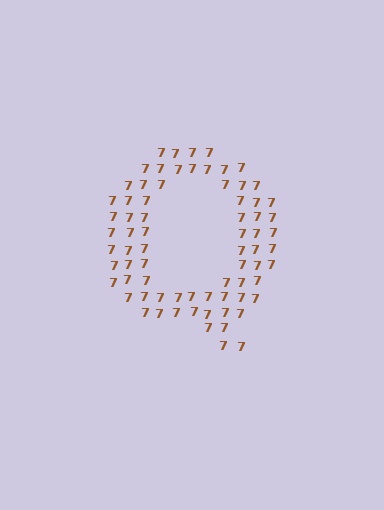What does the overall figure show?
The overall figure shows the letter Q.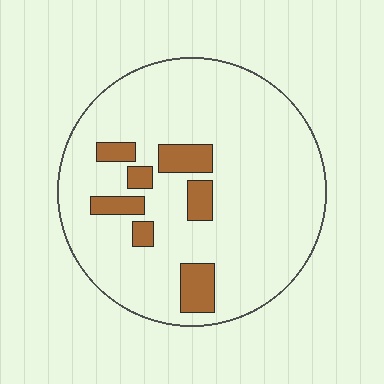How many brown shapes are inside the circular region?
7.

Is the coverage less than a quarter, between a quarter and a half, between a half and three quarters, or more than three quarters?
Less than a quarter.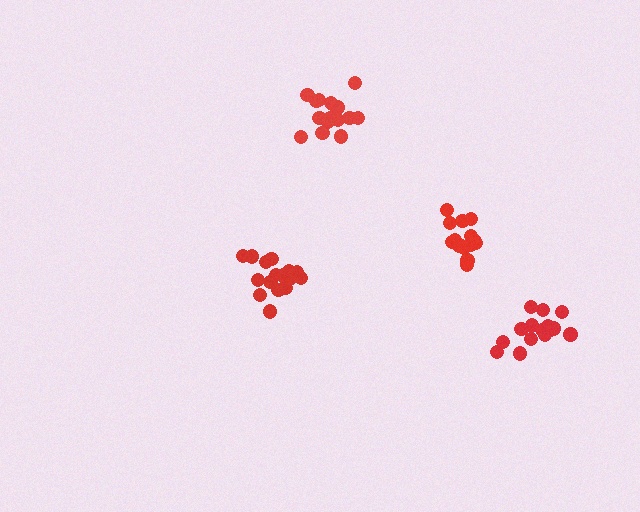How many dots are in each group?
Group 1: 17 dots, Group 2: 18 dots, Group 3: 14 dots, Group 4: 18 dots (67 total).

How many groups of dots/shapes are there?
There are 4 groups.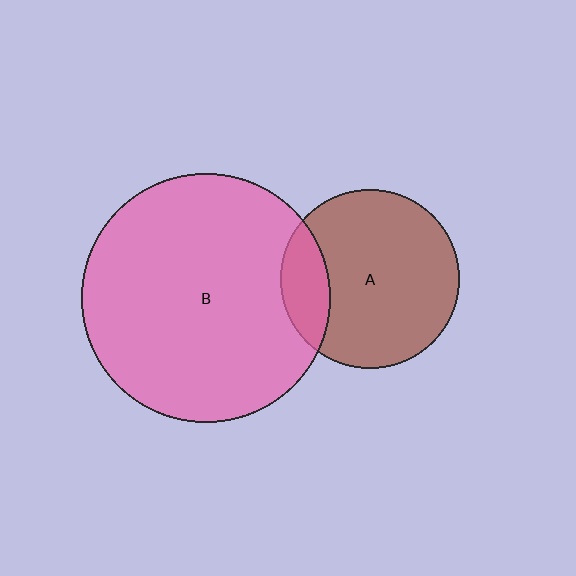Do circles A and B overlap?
Yes.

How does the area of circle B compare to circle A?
Approximately 1.9 times.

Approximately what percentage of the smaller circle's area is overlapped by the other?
Approximately 20%.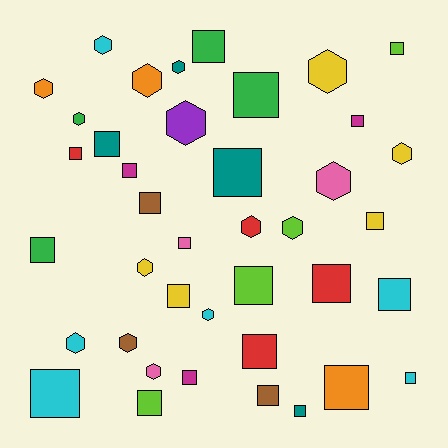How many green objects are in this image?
There are 4 green objects.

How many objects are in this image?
There are 40 objects.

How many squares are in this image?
There are 24 squares.